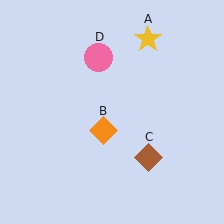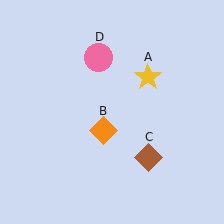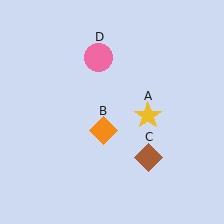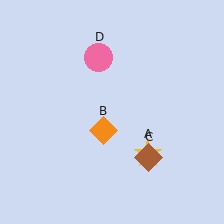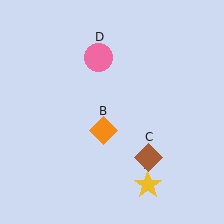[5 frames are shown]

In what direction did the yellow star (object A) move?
The yellow star (object A) moved down.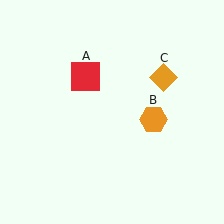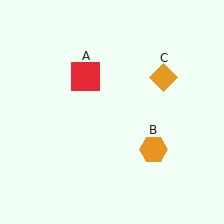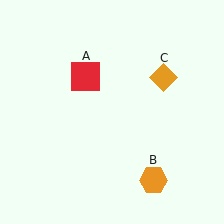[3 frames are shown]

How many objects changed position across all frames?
1 object changed position: orange hexagon (object B).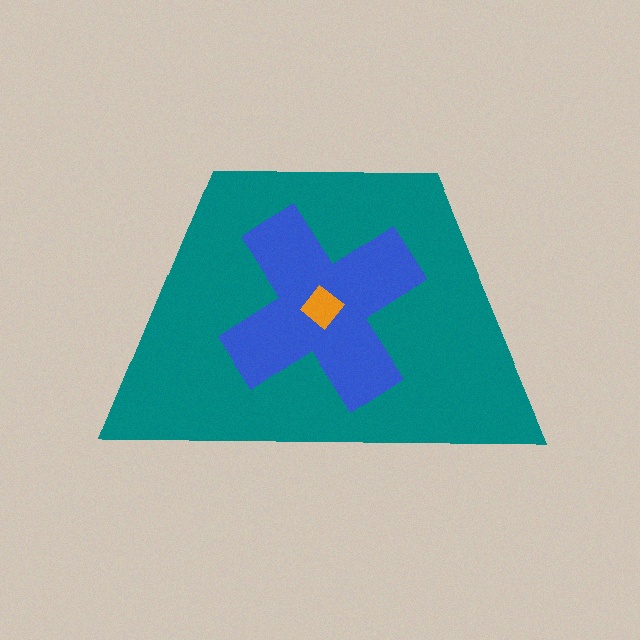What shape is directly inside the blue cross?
The orange diamond.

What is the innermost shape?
The orange diamond.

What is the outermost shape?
The teal trapezoid.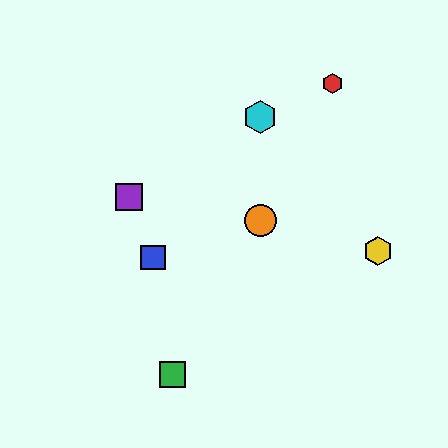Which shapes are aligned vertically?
The orange circle, the cyan hexagon are aligned vertically.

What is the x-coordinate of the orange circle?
The orange circle is at x≈260.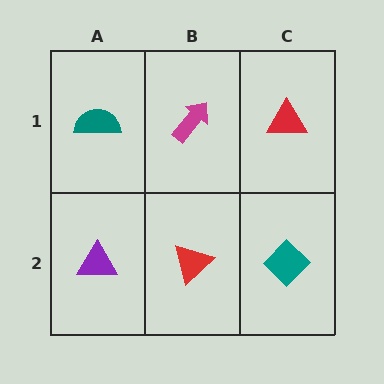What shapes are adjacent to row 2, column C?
A red triangle (row 1, column C), a red triangle (row 2, column B).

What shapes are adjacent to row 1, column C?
A teal diamond (row 2, column C), a magenta arrow (row 1, column B).